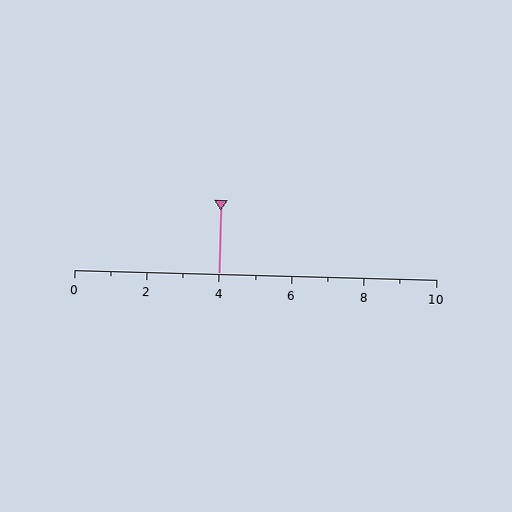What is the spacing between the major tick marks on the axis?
The major ticks are spaced 2 apart.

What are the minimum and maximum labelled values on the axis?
The axis runs from 0 to 10.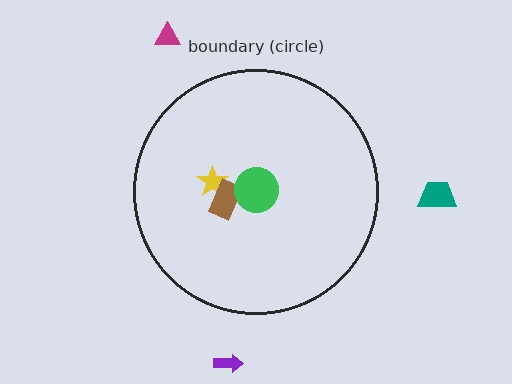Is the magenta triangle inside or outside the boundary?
Outside.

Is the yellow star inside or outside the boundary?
Inside.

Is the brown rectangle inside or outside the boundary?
Inside.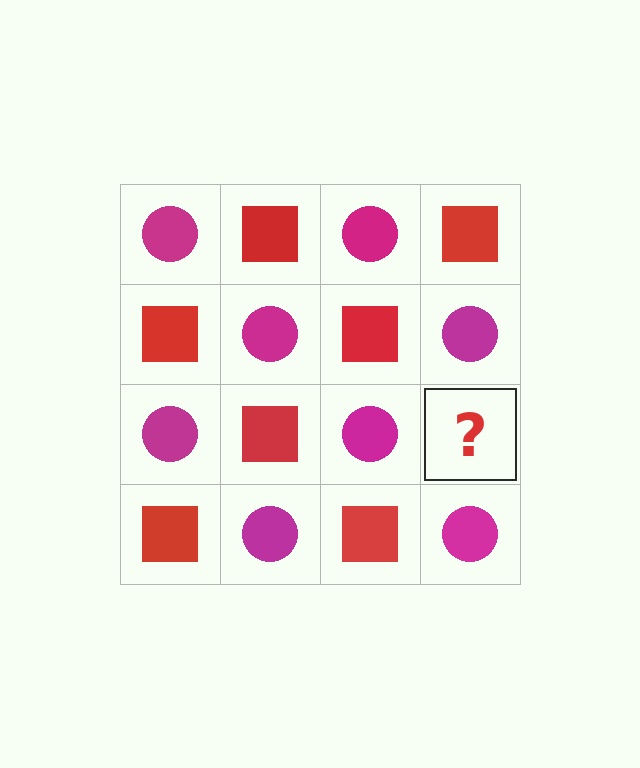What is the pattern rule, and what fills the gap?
The rule is that it alternates magenta circle and red square in a checkerboard pattern. The gap should be filled with a red square.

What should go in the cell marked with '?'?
The missing cell should contain a red square.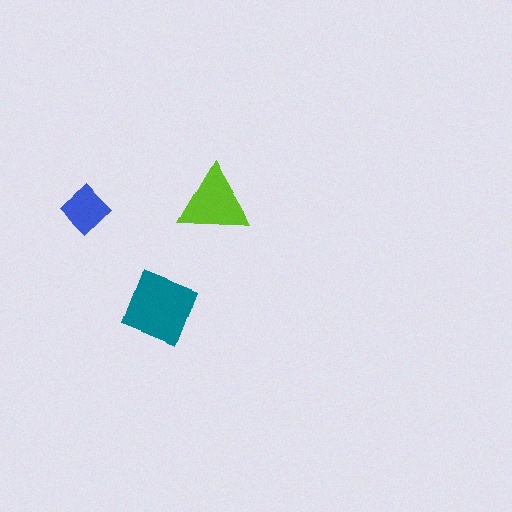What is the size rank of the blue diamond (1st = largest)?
3rd.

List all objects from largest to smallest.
The teal square, the lime triangle, the blue diamond.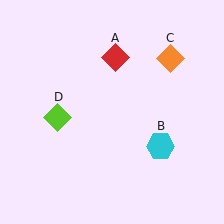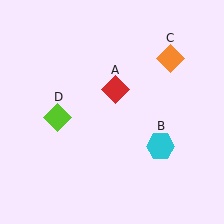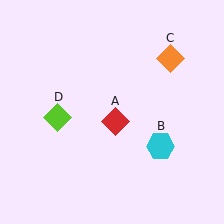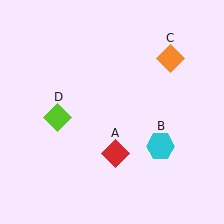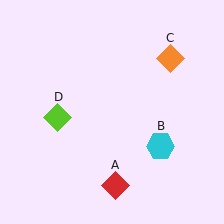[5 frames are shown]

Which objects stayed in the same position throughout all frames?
Cyan hexagon (object B) and orange diamond (object C) and lime diamond (object D) remained stationary.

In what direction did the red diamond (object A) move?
The red diamond (object A) moved down.